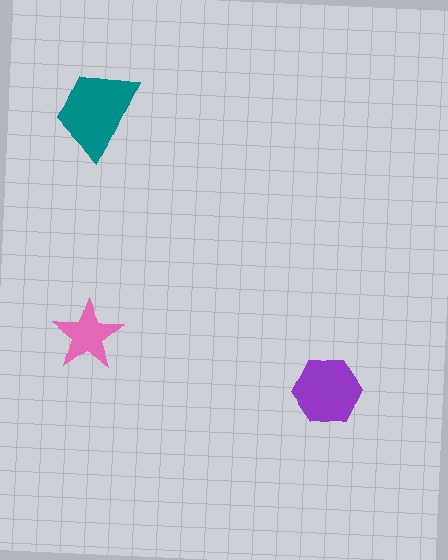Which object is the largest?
The teal trapezoid.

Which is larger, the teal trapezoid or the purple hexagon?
The teal trapezoid.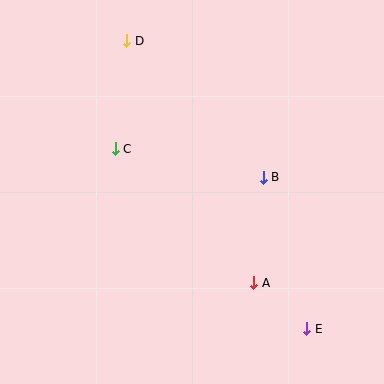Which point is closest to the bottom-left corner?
Point C is closest to the bottom-left corner.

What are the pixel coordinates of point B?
Point B is at (263, 177).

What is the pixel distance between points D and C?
The distance between D and C is 109 pixels.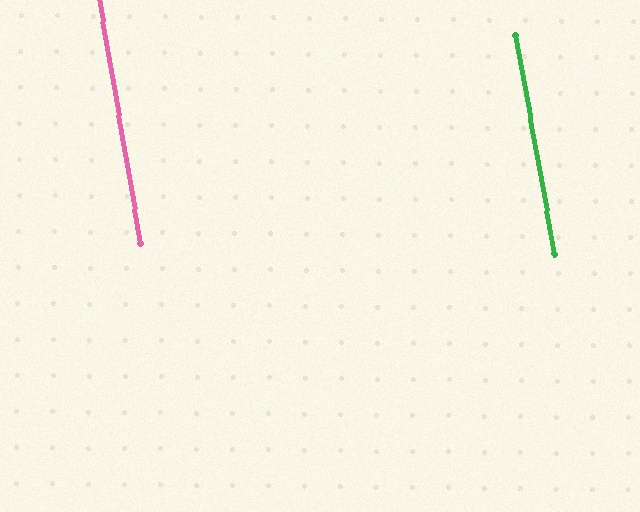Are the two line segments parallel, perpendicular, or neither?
Parallel — their directions differ by only 0.7°.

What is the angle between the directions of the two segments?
Approximately 1 degree.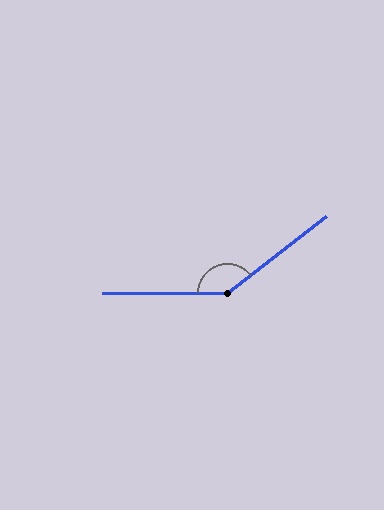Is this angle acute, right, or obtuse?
It is obtuse.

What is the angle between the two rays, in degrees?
Approximately 142 degrees.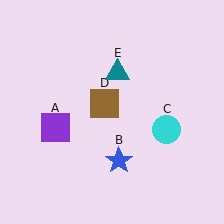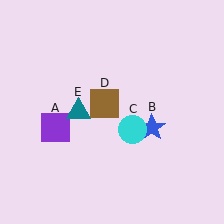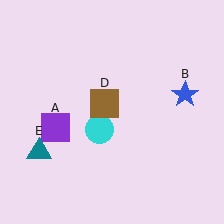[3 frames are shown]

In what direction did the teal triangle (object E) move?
The teal triangle (object E) moved down and to the left.